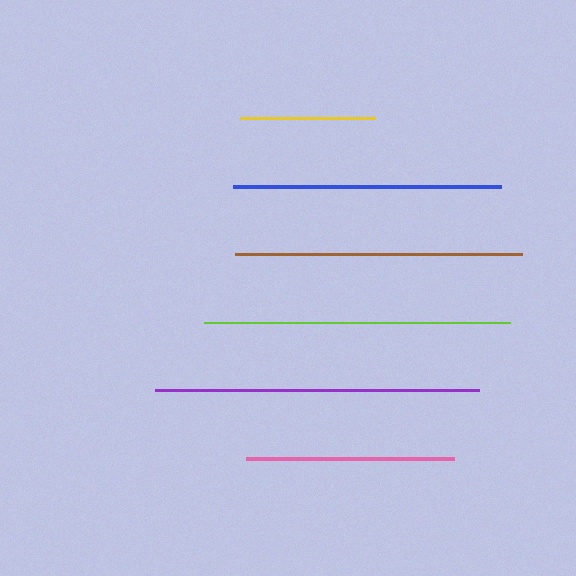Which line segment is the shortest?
The yellow line is the shortest at approximately 135 pixels.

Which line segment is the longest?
The purple line is the longest at approximately 324 pixels.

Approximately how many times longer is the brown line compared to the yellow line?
The brown line is approximately 2.1 times the length of the yellow line.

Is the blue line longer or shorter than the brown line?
The brown line is longer than the blue line.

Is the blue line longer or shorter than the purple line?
The purple line is longer than the blue line.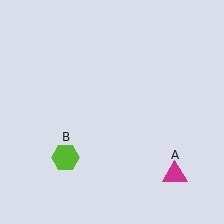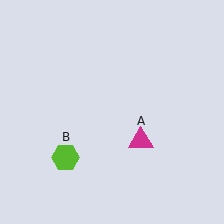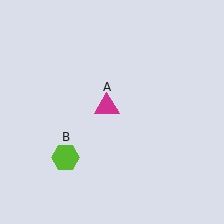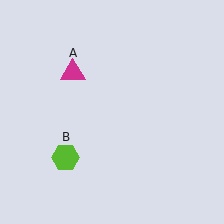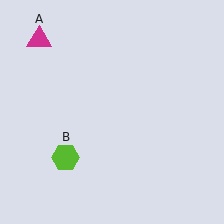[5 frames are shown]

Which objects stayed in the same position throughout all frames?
Lime hexagon (object B) remained stationary.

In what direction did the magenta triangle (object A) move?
The magenta triangle (object A) moved up and to the left.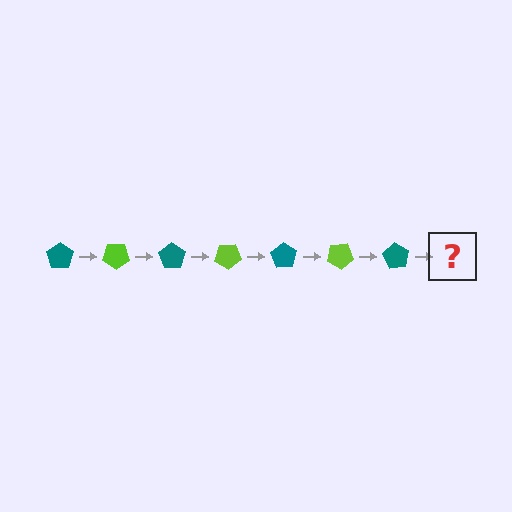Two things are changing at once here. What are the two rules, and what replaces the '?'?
The two rules are that it rotates 35 degrees each step and the color cycles through teal and lime. The '?' should be a lime pentagon, rotated 245 degrees from the start.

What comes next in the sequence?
The next element should be a lime pentagon, rotated 245 degrees from the start.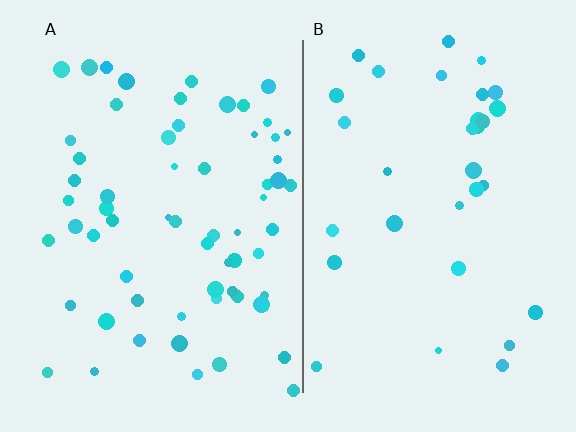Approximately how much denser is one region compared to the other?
Approximately 2.0× — region A over region B.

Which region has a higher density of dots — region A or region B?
A (the left).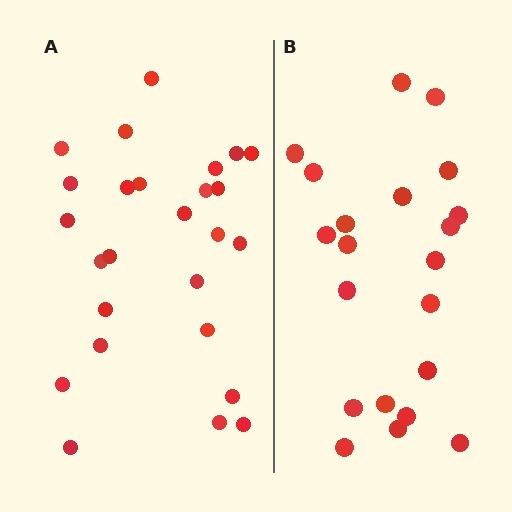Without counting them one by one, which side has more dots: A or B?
Region A (the left region) has more dots.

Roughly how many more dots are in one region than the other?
Region A has about 5 more dots than region B.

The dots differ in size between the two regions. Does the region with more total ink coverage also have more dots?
No. Region B has more total ink coverage because its dots are larger, but region A actually contains more individual dots. Total area can be misleading — the number of items is what matters here.